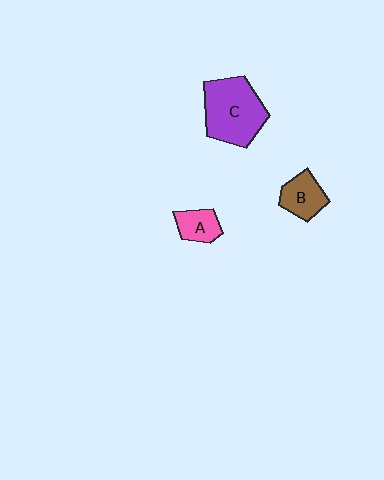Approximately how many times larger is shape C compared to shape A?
Approximately 2.7 times.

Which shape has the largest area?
Shape C (purple).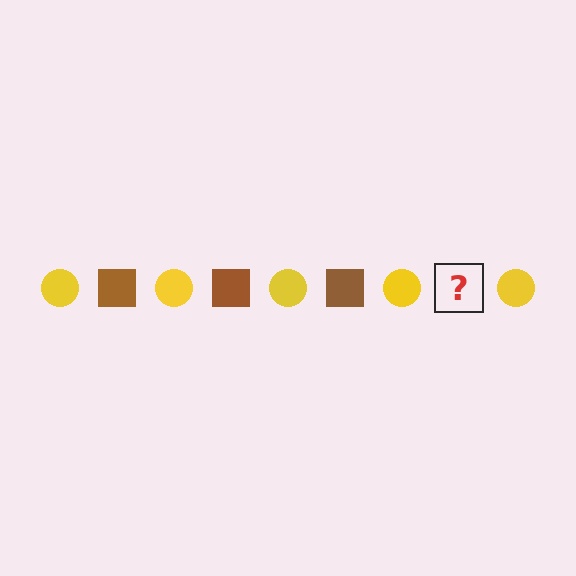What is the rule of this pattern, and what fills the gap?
The rule is that the pattern alternates between yellow circle and brown square. The gap should be filled with a brown square.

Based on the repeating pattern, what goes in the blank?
The blank should be a brown square.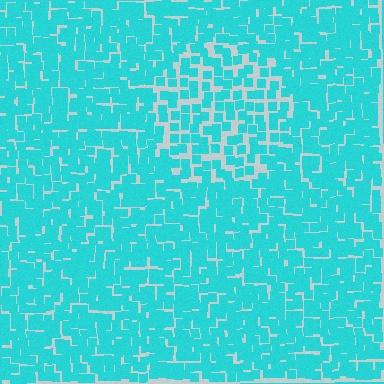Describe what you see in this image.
The image contains small cyan elements arranged at two different densities. A circle-shaped region is visible where the elements are less densely packed than the surrounding area.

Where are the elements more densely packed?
The elements are more densely packed outside the circle boundary.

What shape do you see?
I see a circle.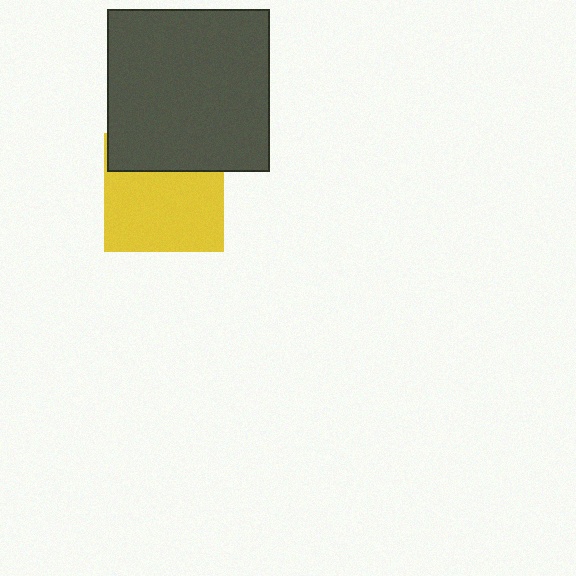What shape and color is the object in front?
The object in front is a dark gray square.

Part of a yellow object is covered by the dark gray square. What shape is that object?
It is a square.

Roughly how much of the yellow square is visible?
Most of it is visible (roughly 69%).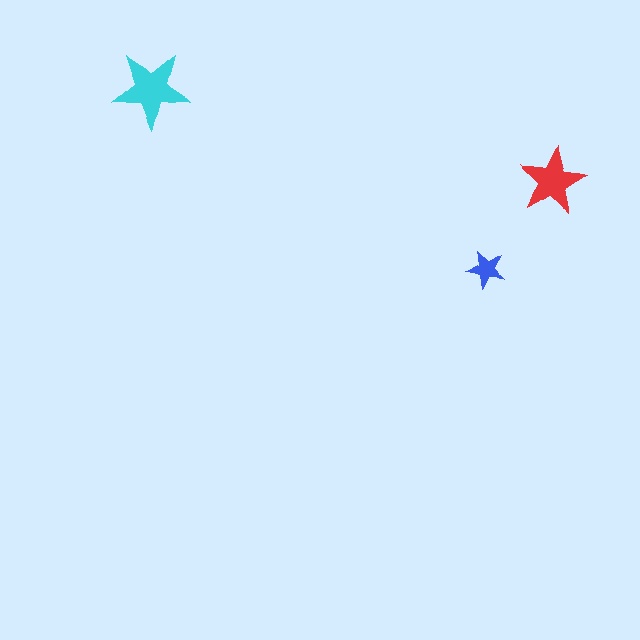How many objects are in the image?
There are 3 objects in the image.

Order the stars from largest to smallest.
the cyan one, the red one, the blue one.